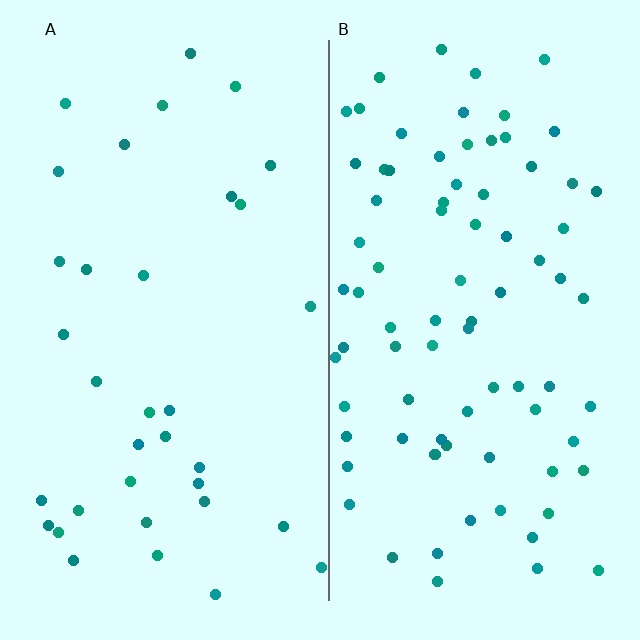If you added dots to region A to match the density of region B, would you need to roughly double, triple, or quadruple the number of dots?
Approximately double.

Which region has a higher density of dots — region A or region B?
B (the right).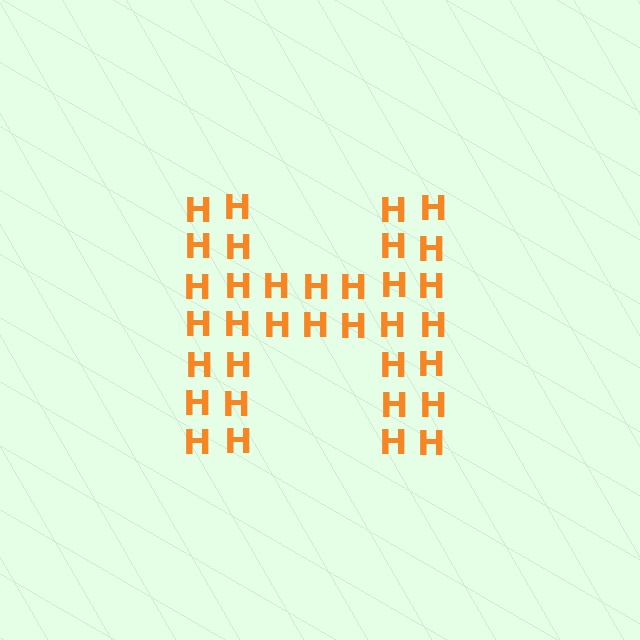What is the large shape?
The large shape is the letter H.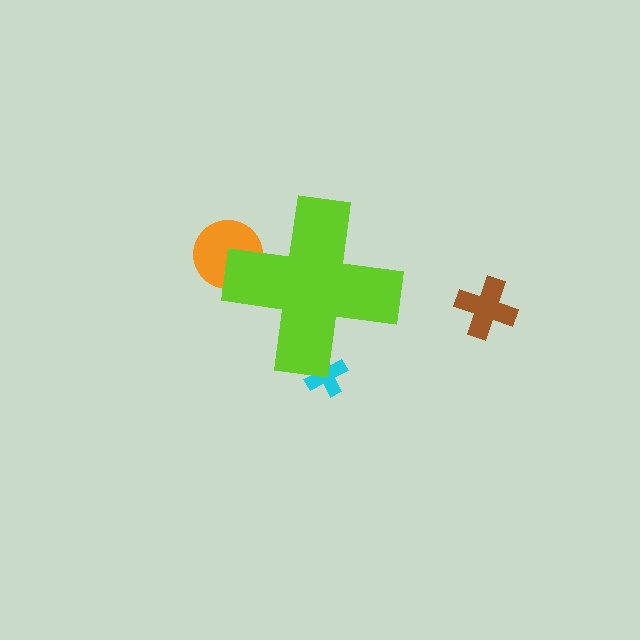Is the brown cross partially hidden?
No, the brown cross is fully visible.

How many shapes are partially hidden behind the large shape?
2 shapes are partially hidden.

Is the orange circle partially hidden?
Yes, the orange circle is partially hidden behind the lime cross.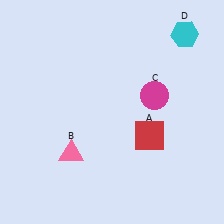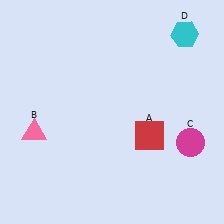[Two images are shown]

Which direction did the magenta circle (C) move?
The magenta circle (C) moved down.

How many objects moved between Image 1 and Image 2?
2 objects moved between the two images.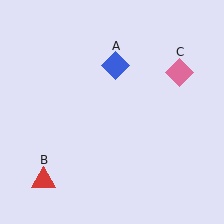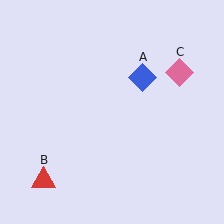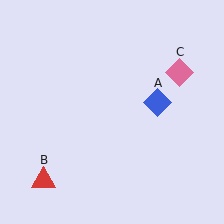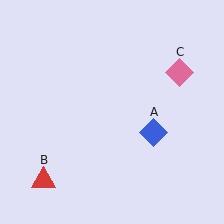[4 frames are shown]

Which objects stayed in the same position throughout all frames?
Red triangle (object B) and pink diamond (object C) remained stationary.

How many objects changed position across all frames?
1 object changed position: blue diamond (object A).